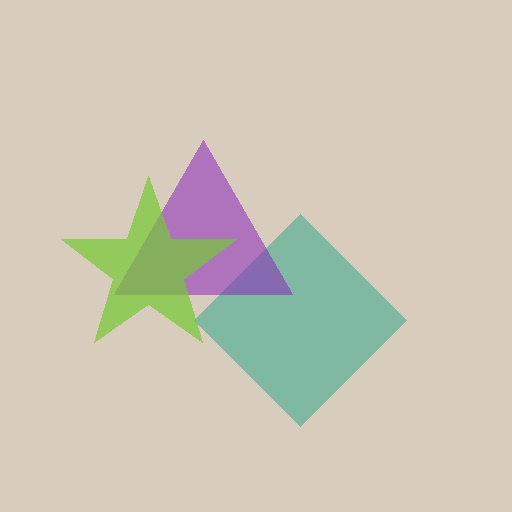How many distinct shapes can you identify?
There are 3 distinct shapes: a teal diamond, a purple triangle, a lime star.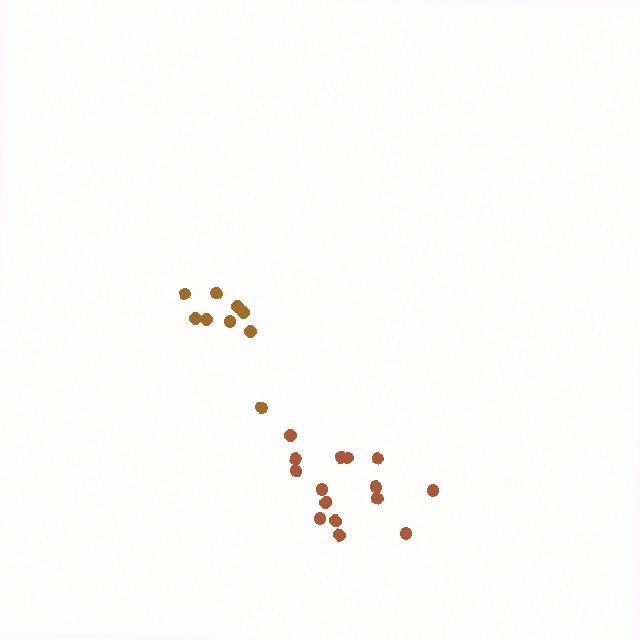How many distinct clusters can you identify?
There are 2 distinct clusters.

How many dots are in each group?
Group 1: 9 dots, Group 2: 15 dots (24 total).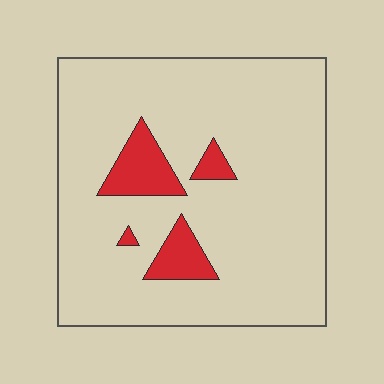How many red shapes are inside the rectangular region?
4.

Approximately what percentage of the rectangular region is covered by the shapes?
Approximately 10%.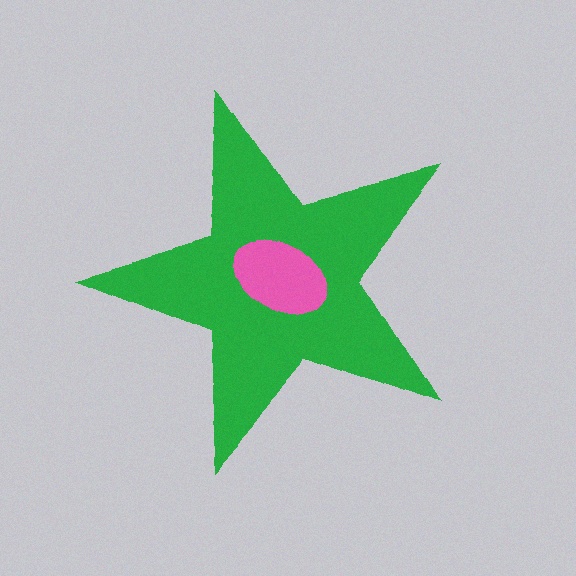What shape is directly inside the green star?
The pink ellipse.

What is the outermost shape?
The green star.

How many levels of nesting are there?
2.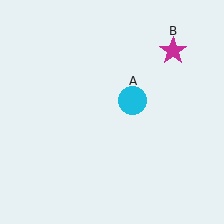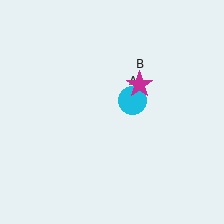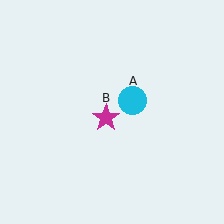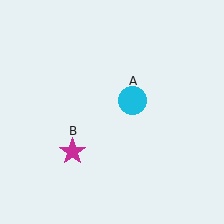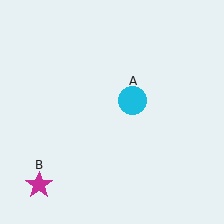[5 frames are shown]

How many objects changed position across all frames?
1 object changed position: magenta star (object B).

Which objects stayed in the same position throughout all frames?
Cyan circle (object A) remained stationary.